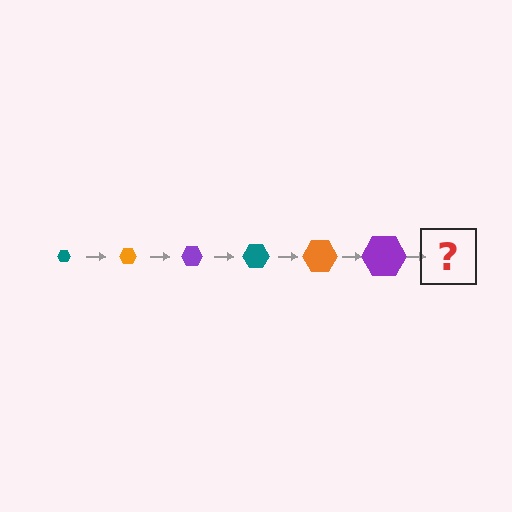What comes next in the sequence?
The next element should be a teal hexagon, larger than the previous one.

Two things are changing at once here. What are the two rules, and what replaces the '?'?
The two rules are that the hexagon grows larger each step and the color cycles through teal, orange, and purple. The '?' should be a teal hexagon, larger than the previous one.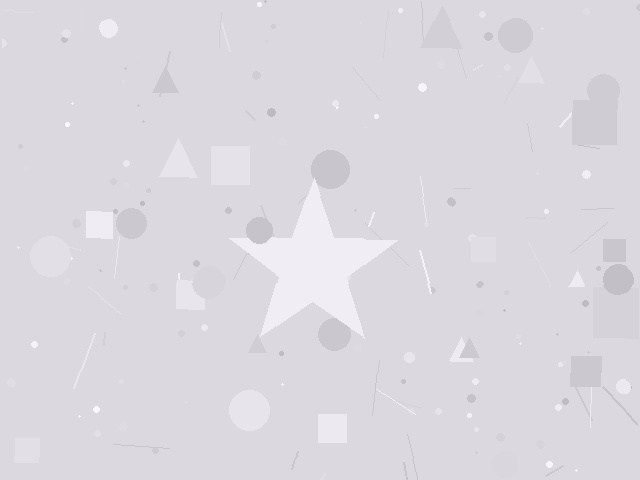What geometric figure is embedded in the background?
A star is embedded in the background.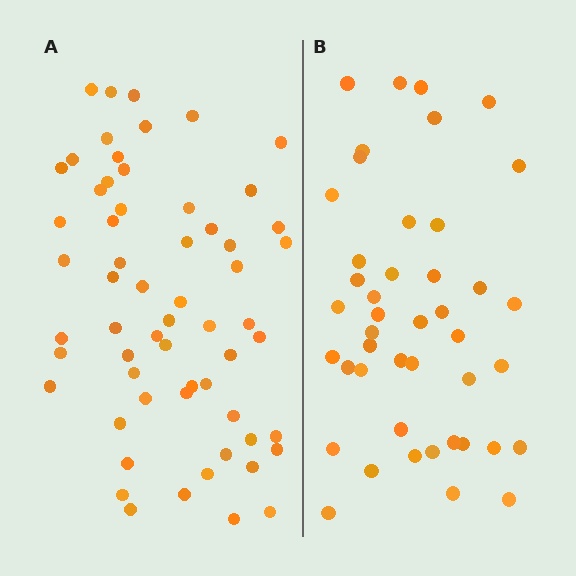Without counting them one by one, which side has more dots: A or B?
Region A (the left region) has more dots.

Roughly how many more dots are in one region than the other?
Region A has approximately 15 more dots than region B.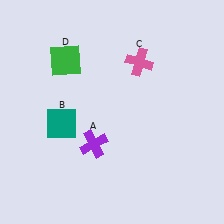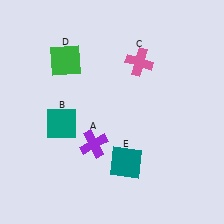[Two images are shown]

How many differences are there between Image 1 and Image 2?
There is 1 difference between the two images.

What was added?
A teal square (E) was added in Image 2.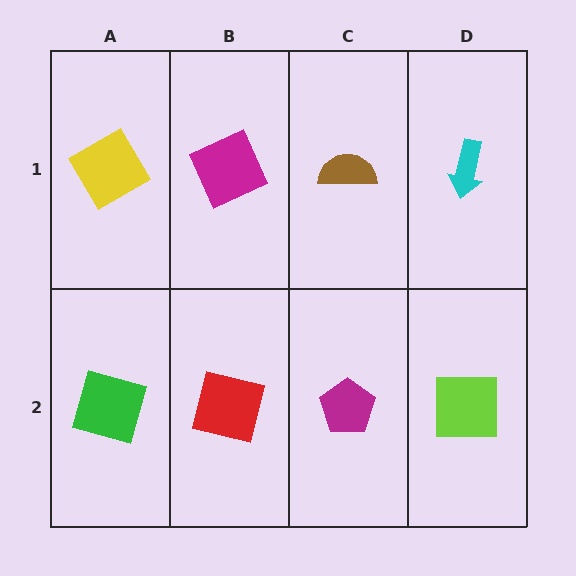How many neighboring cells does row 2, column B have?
3.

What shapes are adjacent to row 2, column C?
A brown semicircle (row 1, column C), a red square (row 2, column B), a lime square (row 2, column D).